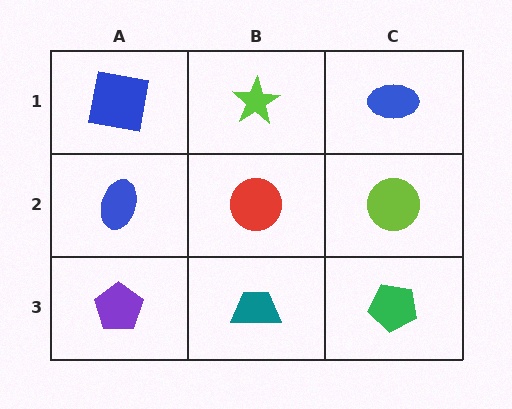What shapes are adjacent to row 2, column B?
A lime star (row 1, column B), a teal trapezoid (row 3, column B), a blue ellipse (row 2, column A), a lime circle (row 2, column C).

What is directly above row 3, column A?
A blue ellipse.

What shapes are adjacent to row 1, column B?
A red circle (row 2, column B), a blue square (row 1, column A), a blue ellipse (row 1, column C).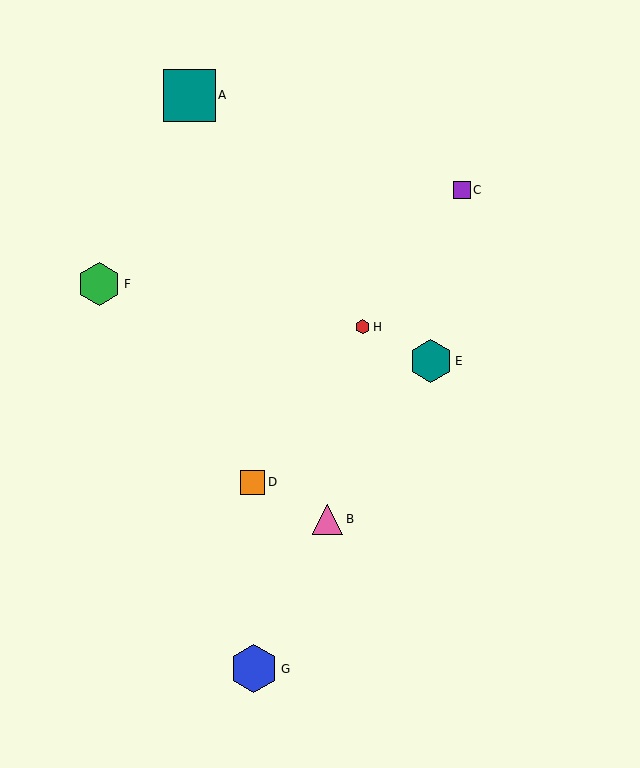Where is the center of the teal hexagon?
The center of the teal hexagon is at (431, 361).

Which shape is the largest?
The teal square (labeled A) is the largest.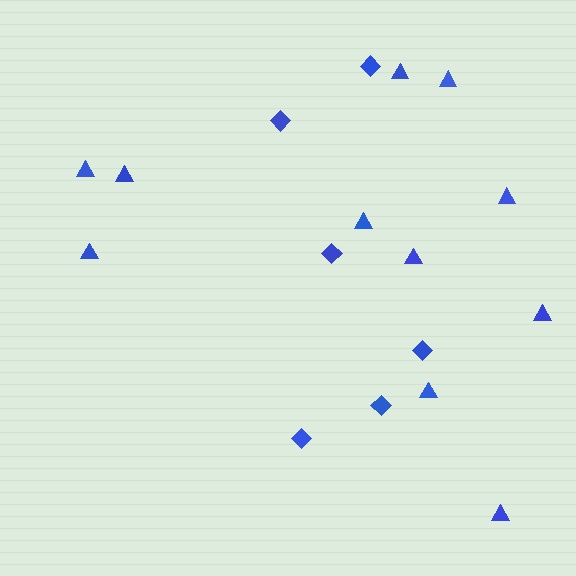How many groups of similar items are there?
There are 2 groups: one group of triangles (11) and one group of diamonds (6).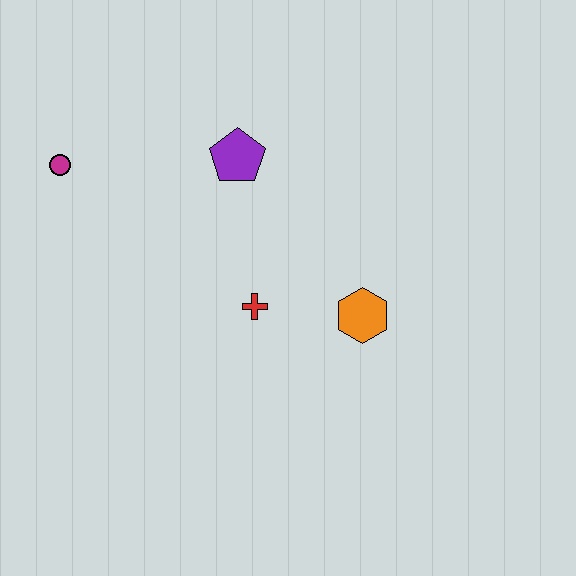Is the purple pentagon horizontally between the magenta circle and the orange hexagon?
Yes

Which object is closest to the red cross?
The orange hexagon is closest to the red cross.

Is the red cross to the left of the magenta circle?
No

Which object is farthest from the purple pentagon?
The orange hexagon is farthest from the purple pentagon.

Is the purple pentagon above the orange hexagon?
Yes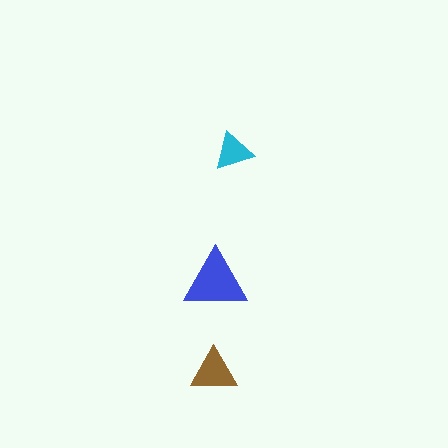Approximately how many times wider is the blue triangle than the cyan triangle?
About 1.5 times wider.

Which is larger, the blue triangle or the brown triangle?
The blue one.